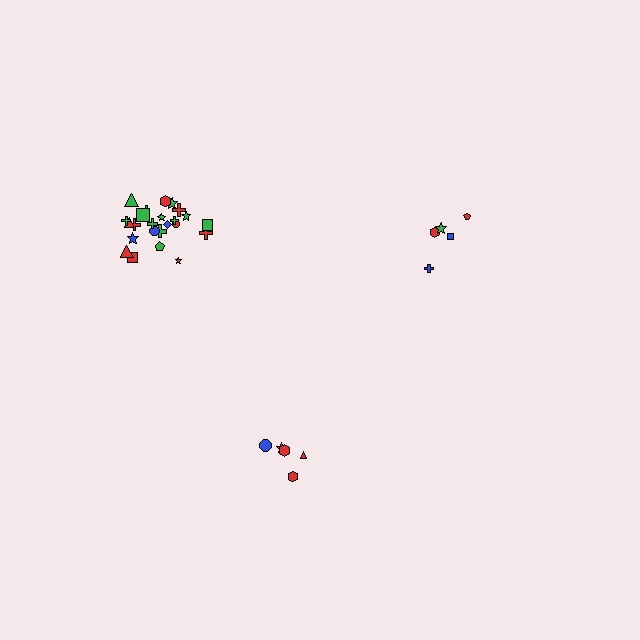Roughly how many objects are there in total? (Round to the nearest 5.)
Roughly 35 objects in total.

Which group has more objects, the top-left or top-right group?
The top-left group.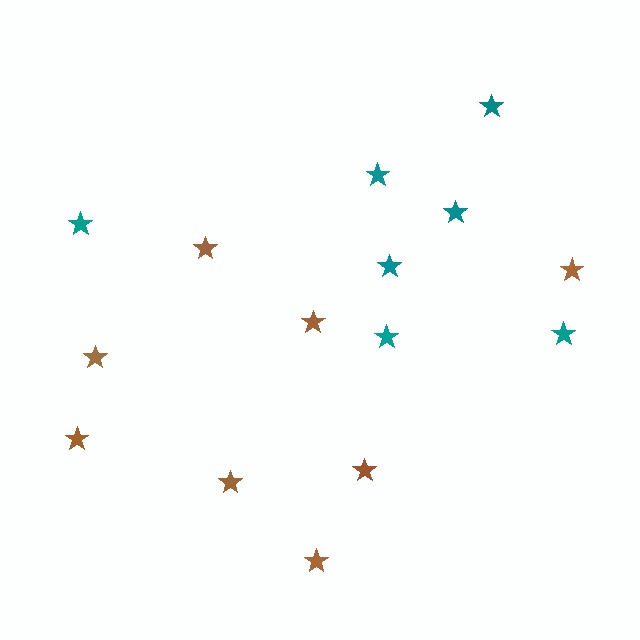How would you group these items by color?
There are 2 groups: one group of brown stars (8) and one group of teal stars (7).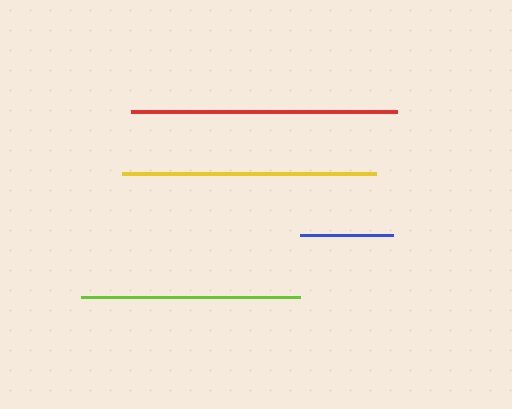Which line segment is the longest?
The red line is the longest at approximately 266 pixels.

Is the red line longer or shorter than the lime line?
The red line is longer than the lime line.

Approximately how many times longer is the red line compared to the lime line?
The red line is approximately 1.2 times the length of the lime line.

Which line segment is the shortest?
The blue line is the shortest at approximately 93 pixels.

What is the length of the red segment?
The red segment is approximately 266 pixels long.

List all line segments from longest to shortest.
From longest to shortest: red, yellow, lime, blue.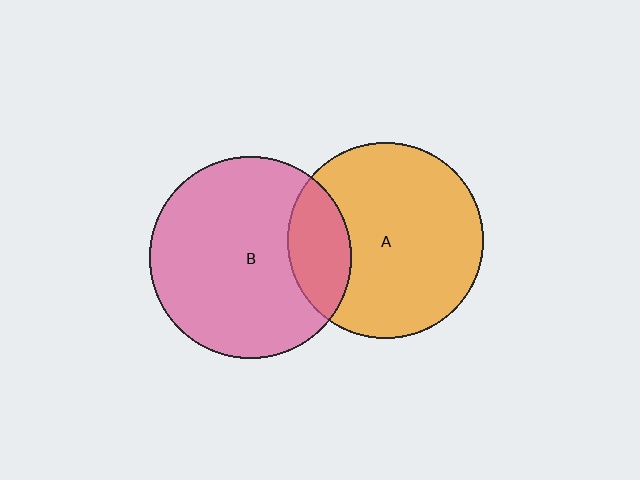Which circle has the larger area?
Circle B (pink).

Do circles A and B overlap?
Yes.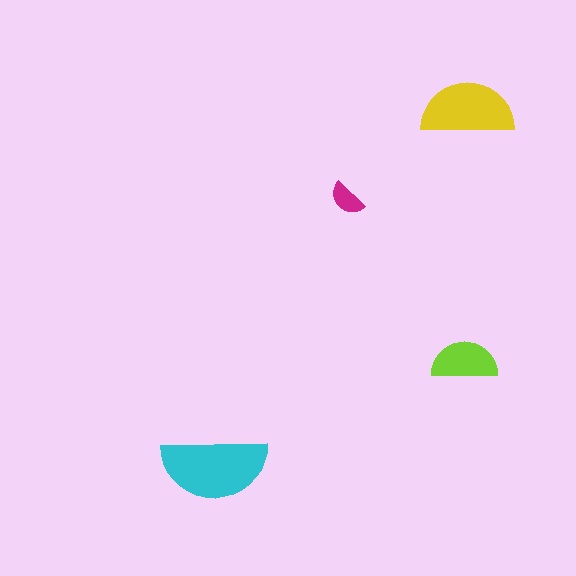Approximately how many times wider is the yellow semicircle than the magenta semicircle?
About 2.5 times wider.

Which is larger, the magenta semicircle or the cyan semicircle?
The cyan one.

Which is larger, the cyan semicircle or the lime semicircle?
The cyan one.